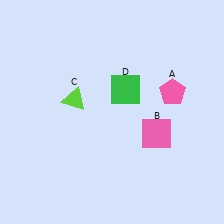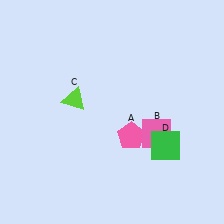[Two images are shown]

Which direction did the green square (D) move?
The green square (D) moved down.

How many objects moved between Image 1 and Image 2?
2 objects moved between the two images.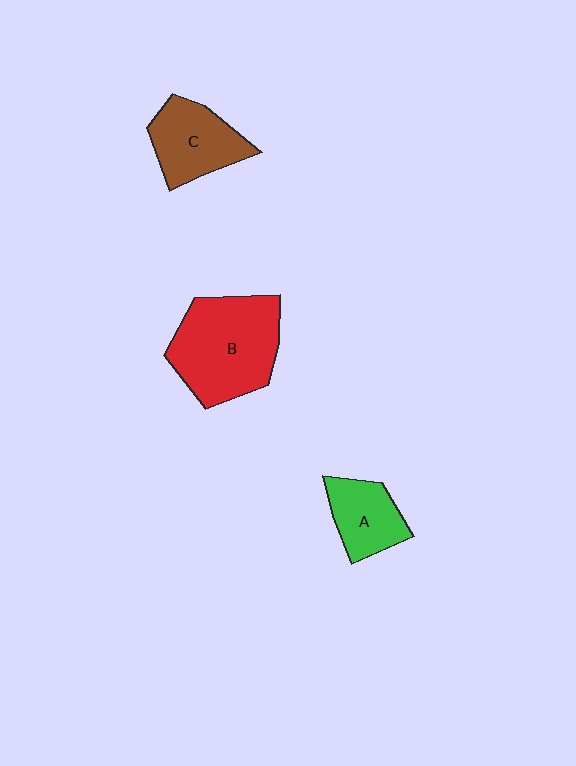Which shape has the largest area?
Shape B (red).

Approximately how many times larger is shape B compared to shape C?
Approximately 1.6 times.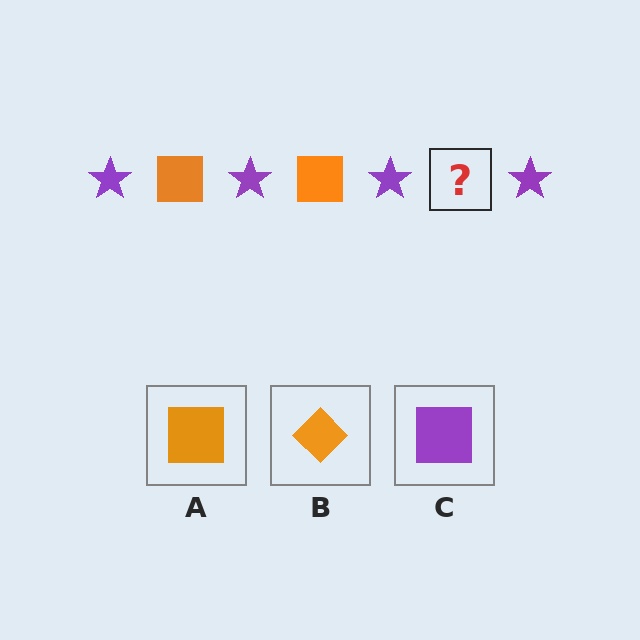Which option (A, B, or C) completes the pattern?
A.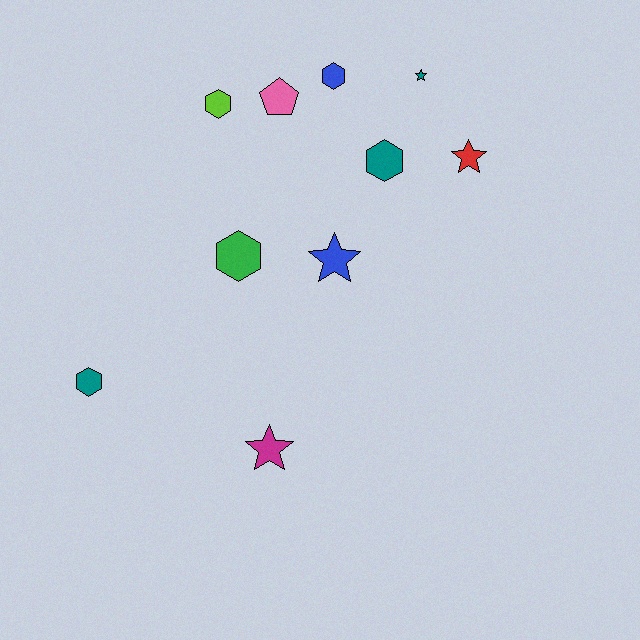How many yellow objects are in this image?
There are no yellow objects.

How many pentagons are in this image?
There is 1 pentagon.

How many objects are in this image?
There are 10 objects.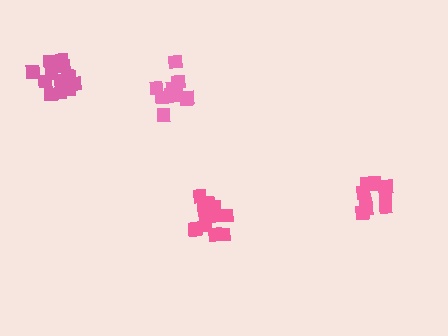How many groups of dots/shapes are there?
There are 4 groups.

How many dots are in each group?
Group 1: 10 dots, Group 2: 14 dots, Group 3: 14 dots, Group 4: 12 dots (50 total).